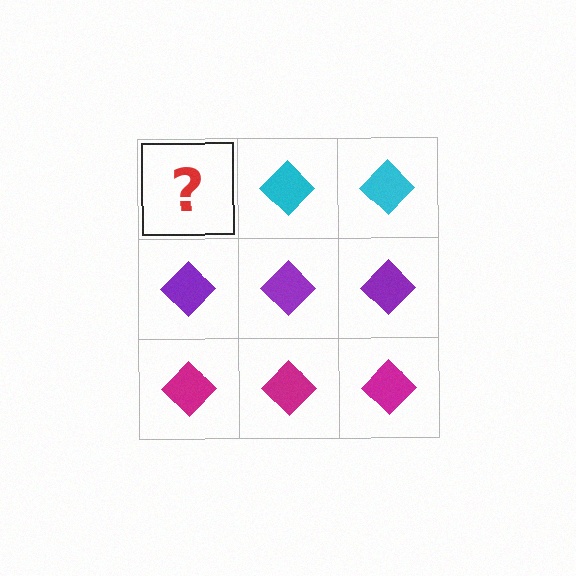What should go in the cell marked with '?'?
The missing cell should contain a cyan diamond.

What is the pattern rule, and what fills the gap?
The rule is that each row has a consistent color. The gap should be filled with a cyan diamond.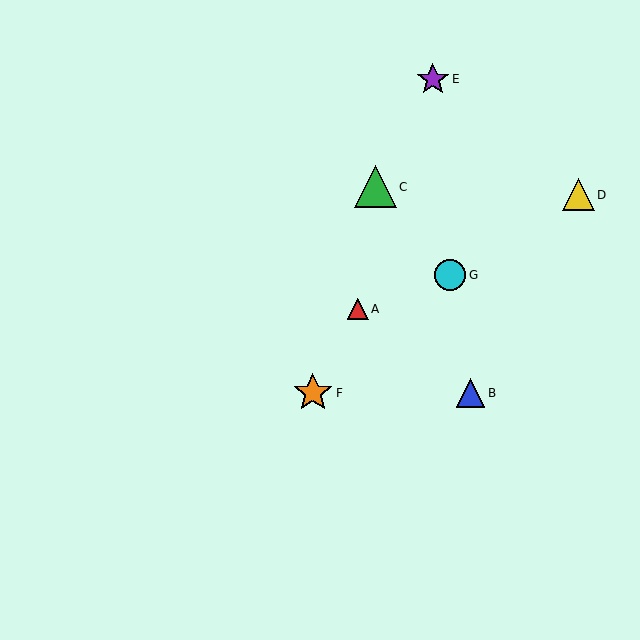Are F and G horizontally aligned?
No, F is at y≈393 and G is at y≈275.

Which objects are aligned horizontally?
Objects B, F are aligned horizontally.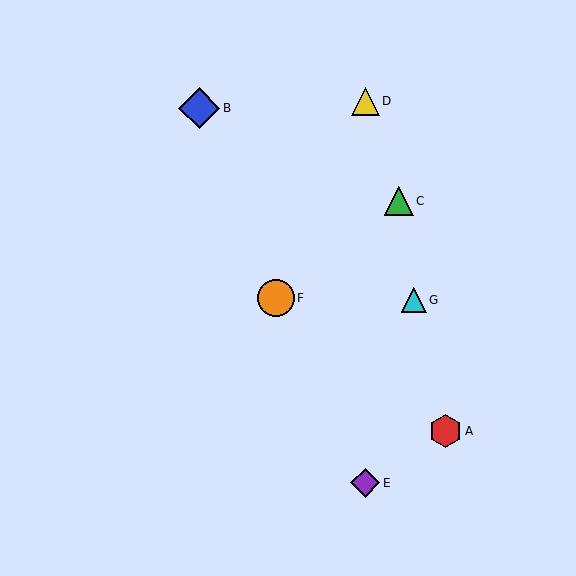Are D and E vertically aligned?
Yes, both are at x≈365.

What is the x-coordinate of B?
Object B is at x≈199.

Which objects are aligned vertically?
Objects D, E are aligned vertically.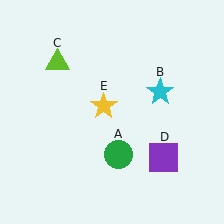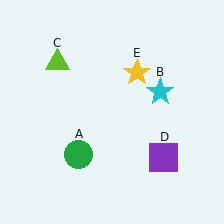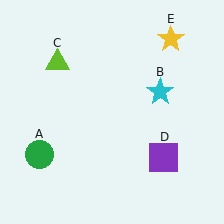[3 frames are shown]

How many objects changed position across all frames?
2 objects changed position: green circle (object A), yellow star (object E).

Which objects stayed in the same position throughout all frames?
Cyan star (object B) and lime triangle (object C) and purple square (object D) remained stationary.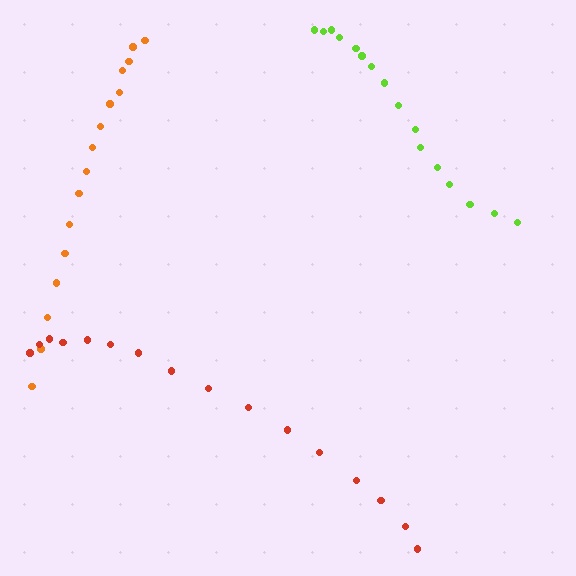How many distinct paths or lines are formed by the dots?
There are 3 distinct paths.